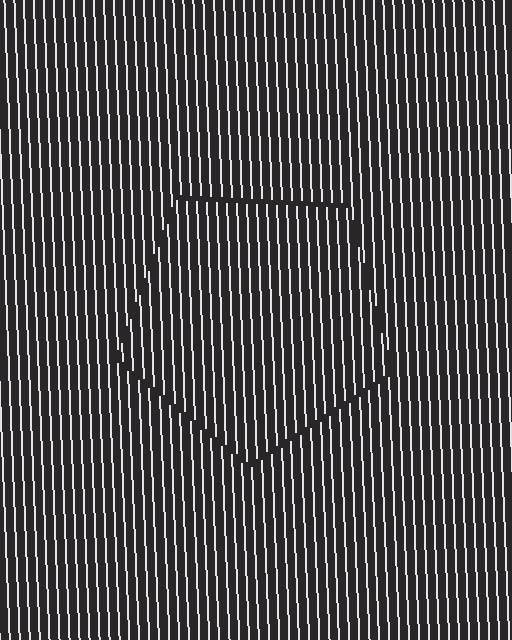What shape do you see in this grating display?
An illusory pentagon. The interior of the shape contains the same grating, shifted by half a period — the contour is defined by the phase discontinuity where line-ends from the inner and outer gratings abut.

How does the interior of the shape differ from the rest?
The interior of the shape contains the same grating, shifted by half a period — the contour is defined by the phase discontinuity where line-ends from the inner and outer gratings abut.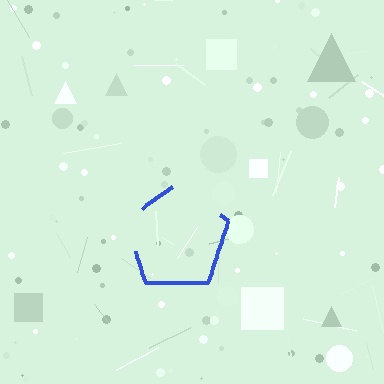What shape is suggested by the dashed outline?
The dashed outline suggests a pentagon.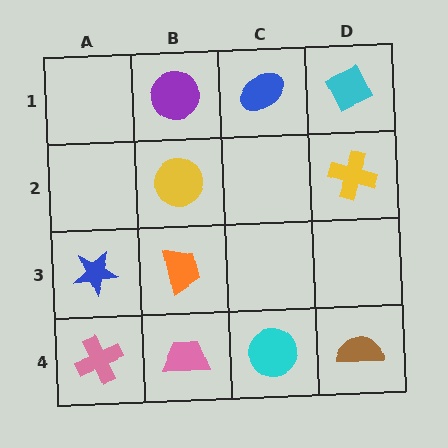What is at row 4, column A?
A pink cross.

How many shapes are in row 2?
2 shapes.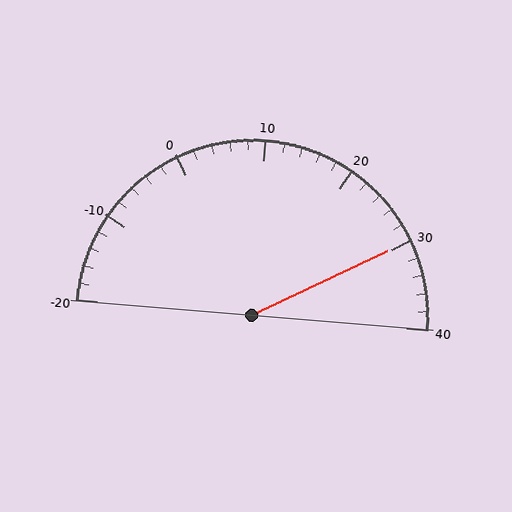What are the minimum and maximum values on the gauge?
The gauge ranges from -20 to 40.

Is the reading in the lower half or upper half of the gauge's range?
The reading is in the upper half of the range (-20 to 40).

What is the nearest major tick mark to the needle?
The nearest major tick mark is 30.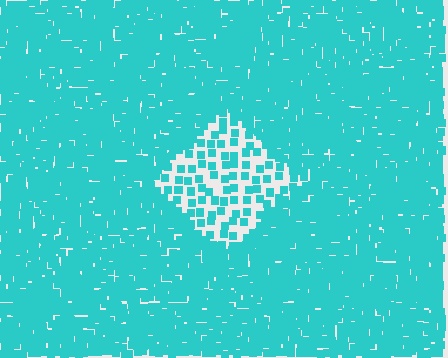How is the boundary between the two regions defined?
The boundary is defined by a change in element density (approximately 2.9x ratio). All elements are the same color, size, and shape.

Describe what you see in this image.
The image contains small cyan elements arranged at two different densities. A diamond-shaped region is visible where the elements are less densely packed than the surrounding area.